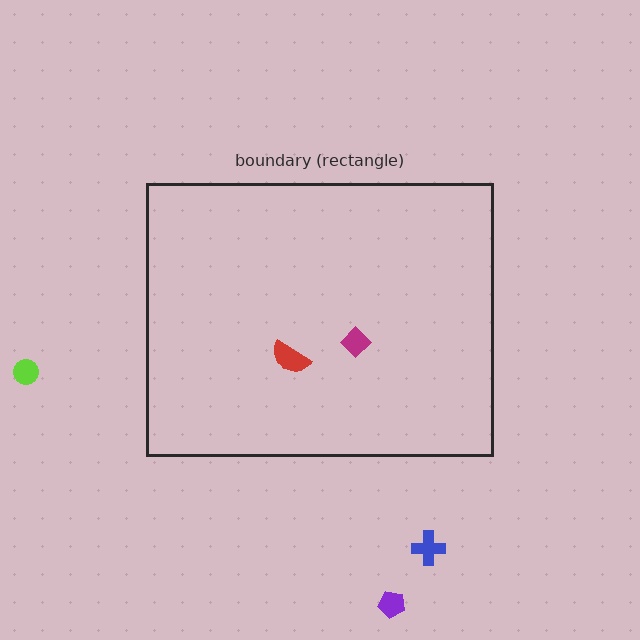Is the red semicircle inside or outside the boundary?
Inside.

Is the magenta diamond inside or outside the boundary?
Inside.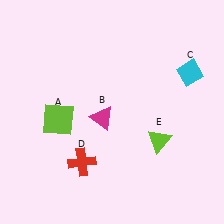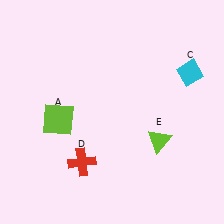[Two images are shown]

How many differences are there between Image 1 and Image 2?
There is 1 difference between the two images.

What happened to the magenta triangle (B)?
The magenta triangle (B) was removed in Image 2. It was in the bottom-left area of Image 1.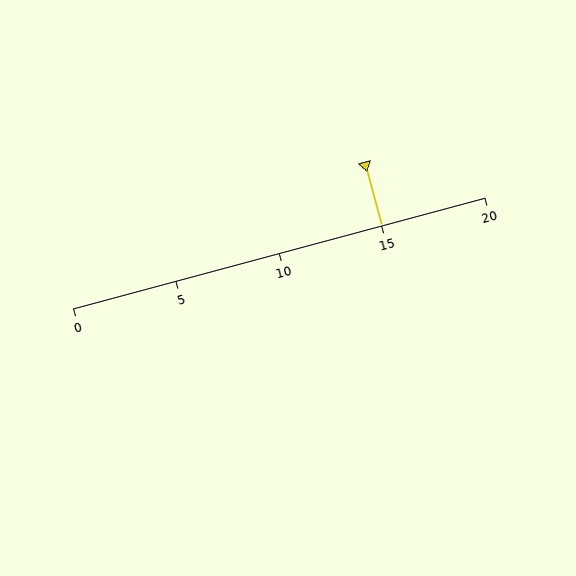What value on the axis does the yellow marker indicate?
The marker indicates approximately 15.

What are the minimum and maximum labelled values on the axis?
The axis runs from 0 to 20.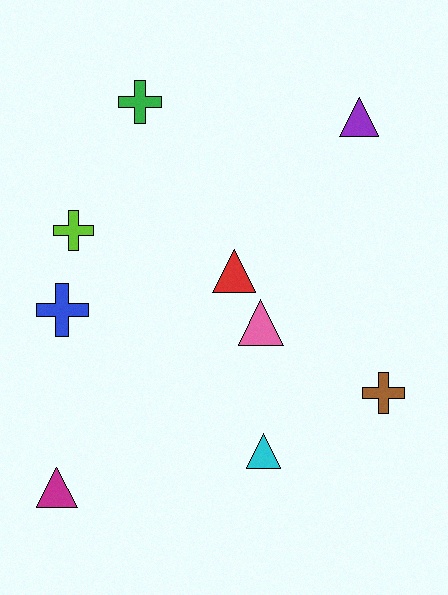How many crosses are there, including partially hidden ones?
There are 4 crosses.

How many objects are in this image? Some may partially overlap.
There are 9 objects.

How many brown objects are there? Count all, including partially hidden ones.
There is 1 brown object.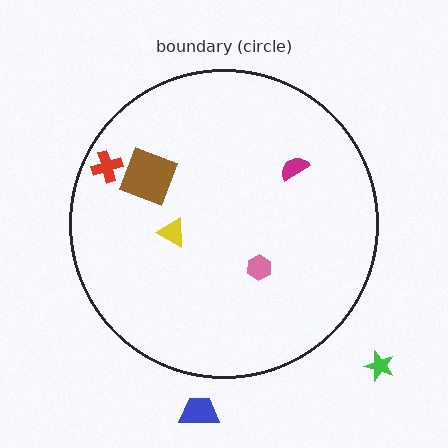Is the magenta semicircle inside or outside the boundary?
Inside.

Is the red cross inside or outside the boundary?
Inside.